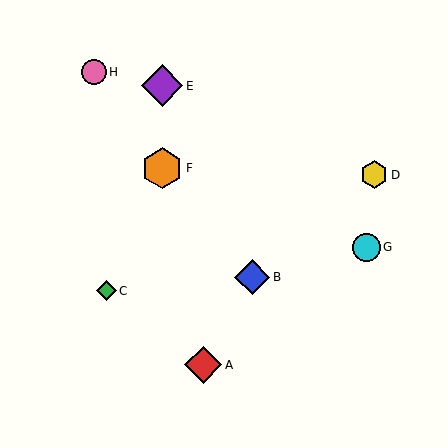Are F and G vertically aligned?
No, F is at x≈162 and G is at x≈367.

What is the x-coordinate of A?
Object A is at x≈203.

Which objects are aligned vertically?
Objects E, F are aligned vertically.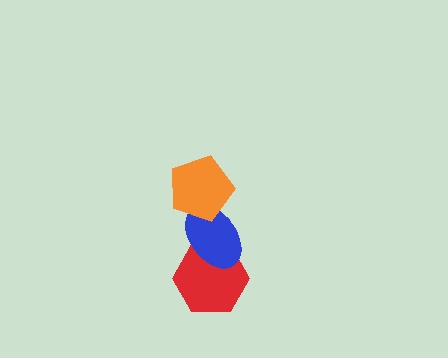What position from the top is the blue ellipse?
The blue ellipse is 2nd from the top.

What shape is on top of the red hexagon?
The blue ellipse is on top of the red hexagon.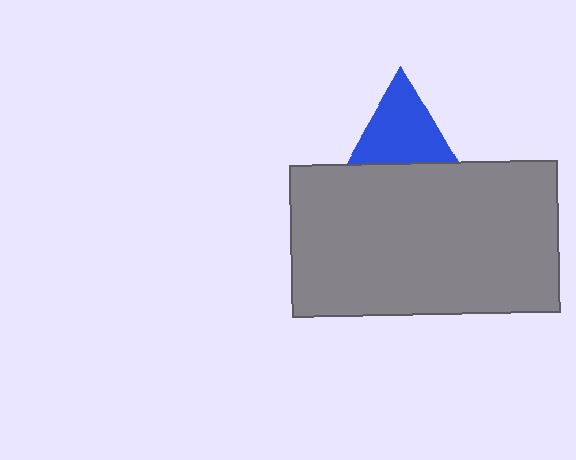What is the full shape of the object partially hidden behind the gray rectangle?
The partially hidden object is a blue triangle.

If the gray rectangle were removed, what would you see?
You would see the complete blue triangle.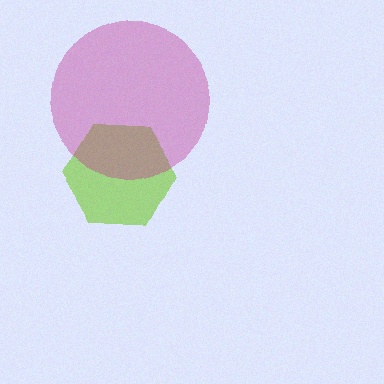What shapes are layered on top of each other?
The layered shapes are: a lime hexagon, a magenta circle.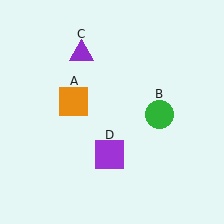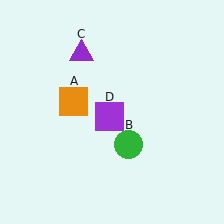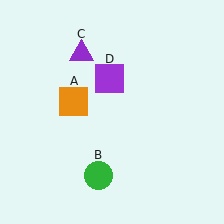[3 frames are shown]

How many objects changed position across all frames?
2 objects changed position: green circle (object B), purple square (object D).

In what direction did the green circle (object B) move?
The green circle (object B) moved down and to the left.